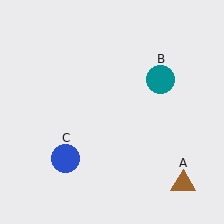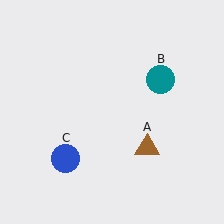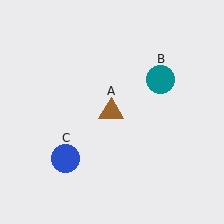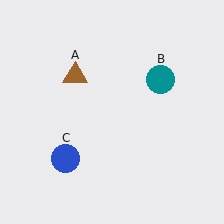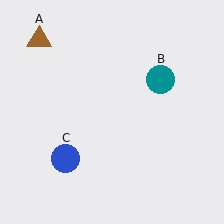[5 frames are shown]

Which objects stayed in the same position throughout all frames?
Teal circle (object B) and blue circle (object C) remained stationary.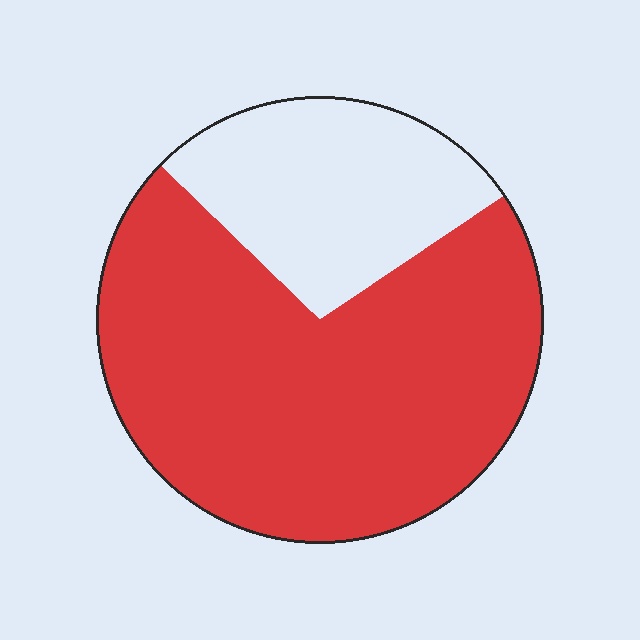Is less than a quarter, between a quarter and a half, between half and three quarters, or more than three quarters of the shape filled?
Between half and three quarters.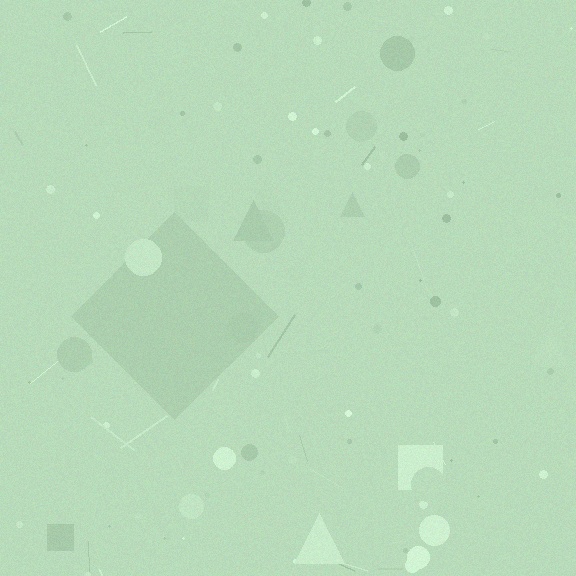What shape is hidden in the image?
A diamond is hidden in the image.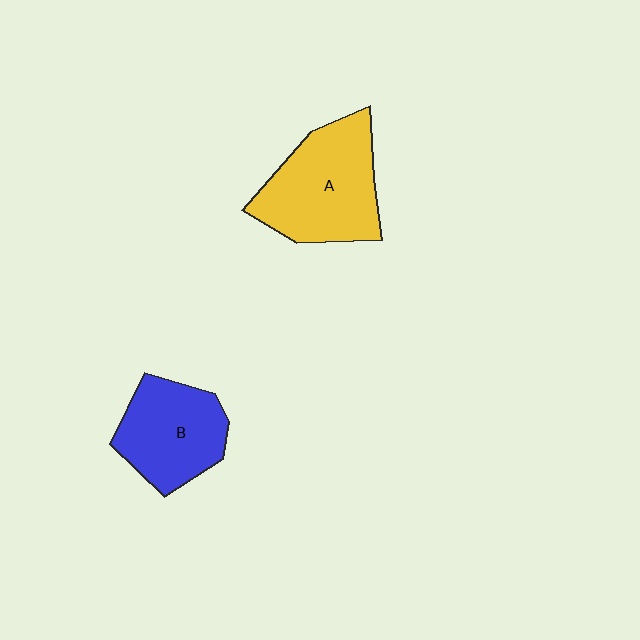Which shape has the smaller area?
Shape B (blue).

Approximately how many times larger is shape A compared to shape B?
Approximately 1.3 times.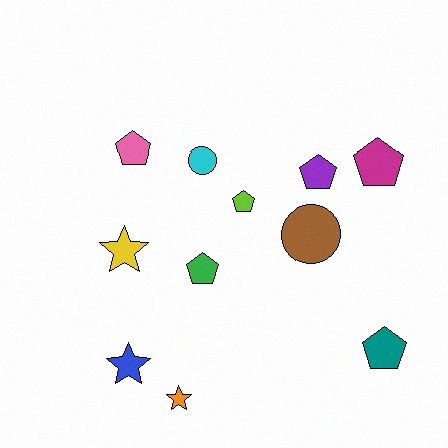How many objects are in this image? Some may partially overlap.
There are 11 objects.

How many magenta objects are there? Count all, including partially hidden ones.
There is 1 magenta object.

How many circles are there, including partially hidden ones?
There are 2 circles.